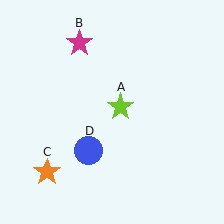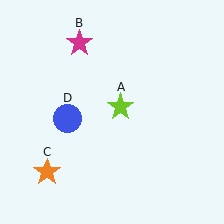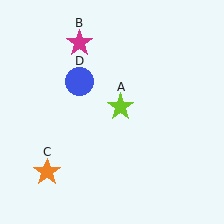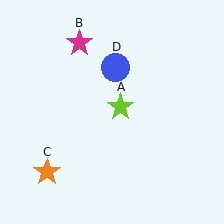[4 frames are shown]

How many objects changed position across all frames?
1 object changed position: blue circle (object D).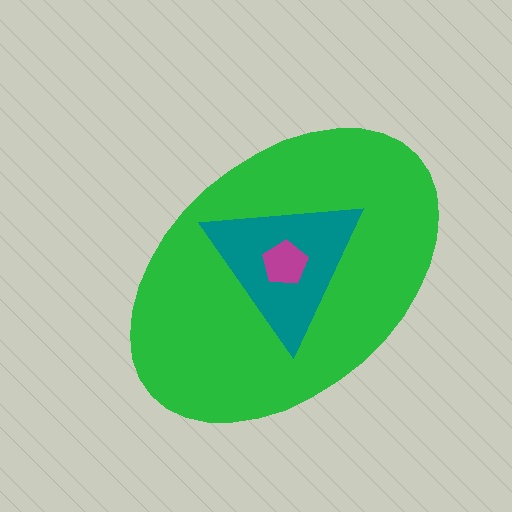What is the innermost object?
The magenta pentagon.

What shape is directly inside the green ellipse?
The teal triangle.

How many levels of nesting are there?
3.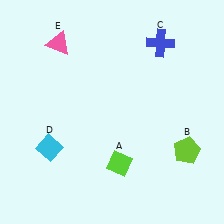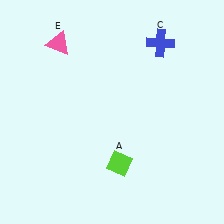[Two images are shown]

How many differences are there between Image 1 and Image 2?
There are 2 differences between the two images.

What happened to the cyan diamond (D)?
The cyan diamond (D) was removed in Image 2. It was in the bottom-left area of Image 1.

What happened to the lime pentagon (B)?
The lime pentagon (B) was removed in Image 2. It was in the bottom-right area of Image 1.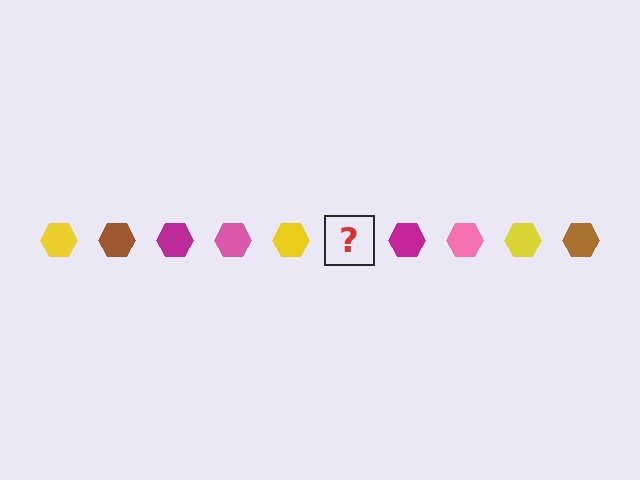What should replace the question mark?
The question mark should be replaced with a brown hexagon.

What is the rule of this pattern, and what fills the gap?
The rule is that the pattern cycles through yellow, brown, magenta, pink hexagons. The gap should be filled with a brown hexagon.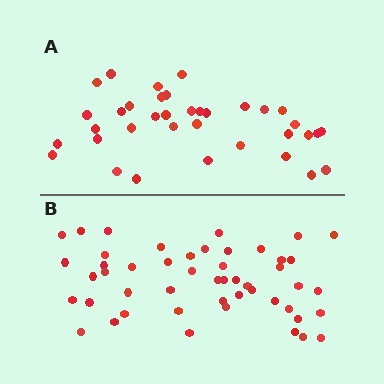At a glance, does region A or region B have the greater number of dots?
Region B (the bottom region) has more dots.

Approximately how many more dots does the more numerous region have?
Region B has approximately 15 more dots than region A.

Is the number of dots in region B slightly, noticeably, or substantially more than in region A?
Region B has noticeably more, but not dramatically so. The ratio is roughly 1.4 to 1.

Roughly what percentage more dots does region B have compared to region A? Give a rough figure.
About 35% more.